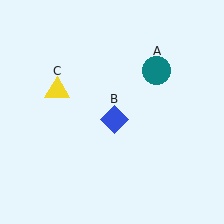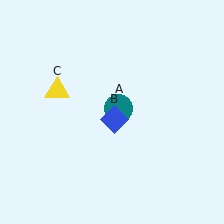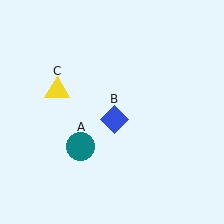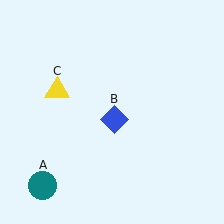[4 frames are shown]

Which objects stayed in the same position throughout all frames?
Blue diamond (object B) and yellow triangle (object C) remained stationary.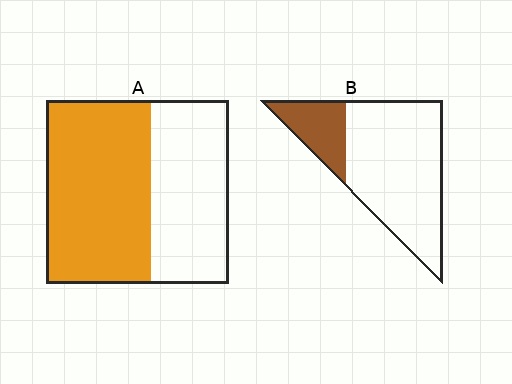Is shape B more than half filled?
No.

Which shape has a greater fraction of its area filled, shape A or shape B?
Shape A.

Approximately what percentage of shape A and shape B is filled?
A is approximately 55% and B is approximately 20%.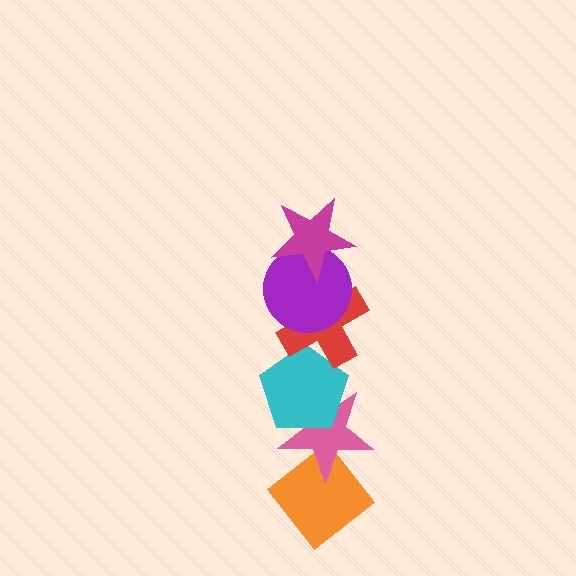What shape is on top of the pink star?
The cyan pentagon is on top of the pink star.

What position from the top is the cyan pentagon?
The cyan pentagon is 4th from the top.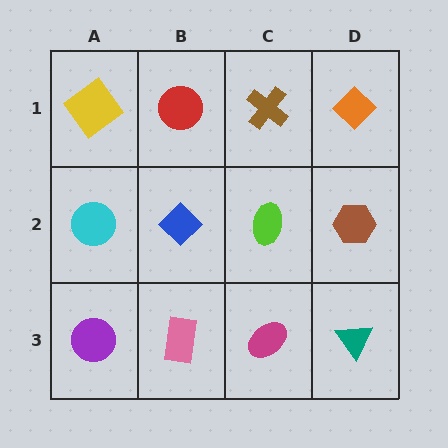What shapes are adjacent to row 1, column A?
A cyan circle (row 2, column A), a red circle (row 1, column B).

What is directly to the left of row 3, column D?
A magenta ellipse.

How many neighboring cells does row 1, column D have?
2.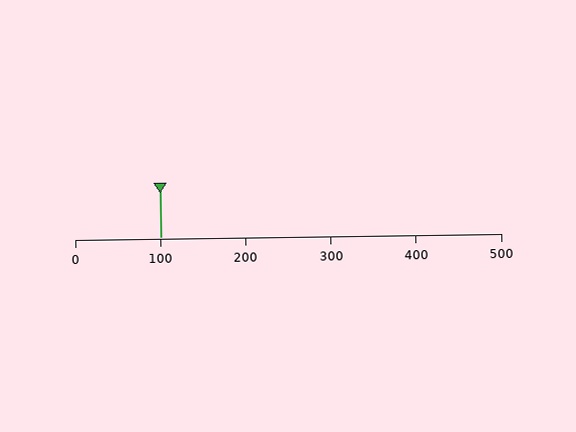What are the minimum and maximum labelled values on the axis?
The axis runs from 0 to 500.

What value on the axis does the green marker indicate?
The marker indicates approximately 100.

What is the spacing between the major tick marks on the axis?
The major ticks are spaced 100 apart.